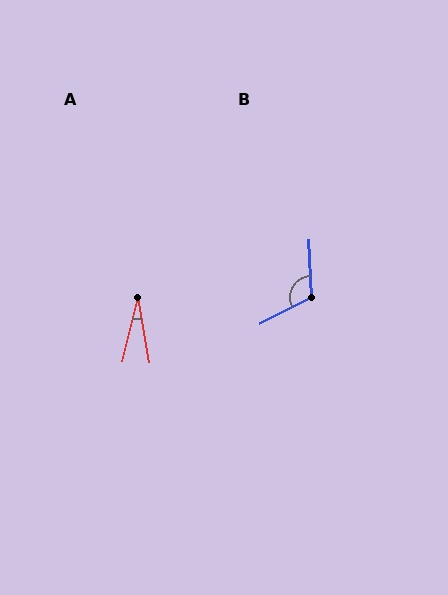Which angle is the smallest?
A, at approximately 24 degrees.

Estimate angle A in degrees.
Approximately 24 degrees.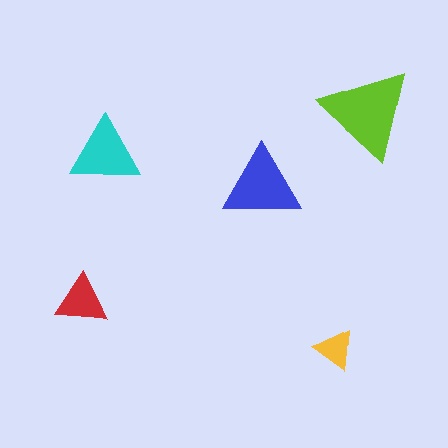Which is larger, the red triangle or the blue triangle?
The blue one.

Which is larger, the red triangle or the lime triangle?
The lime one.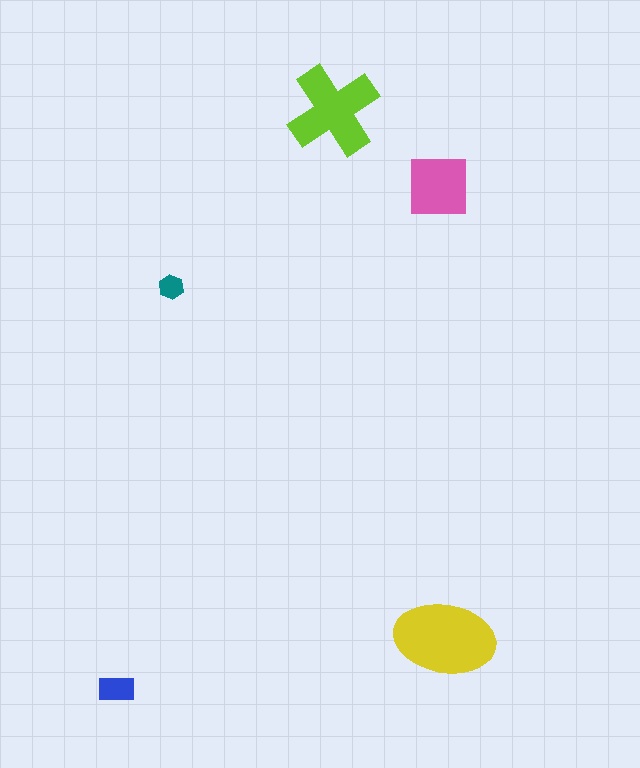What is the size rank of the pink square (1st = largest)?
3rd.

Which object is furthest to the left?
The blue rectangle is leftmost.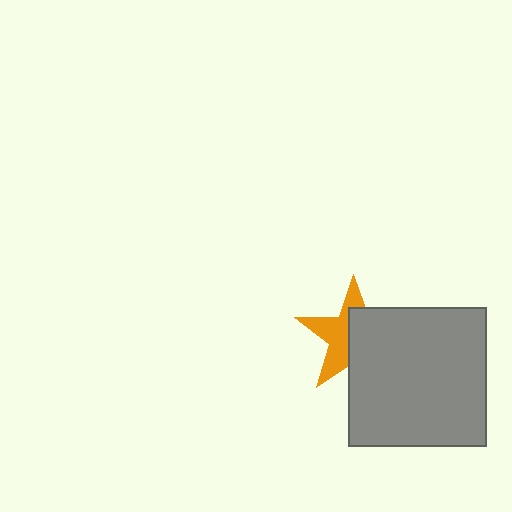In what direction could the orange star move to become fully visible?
The orange star could move toward the upper-left. That would shift it out from behind the gray square entirely.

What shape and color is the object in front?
The object in front is a gray square.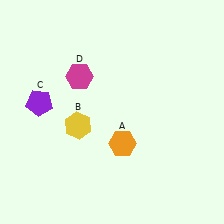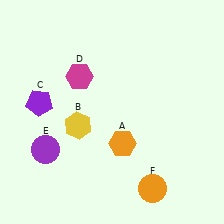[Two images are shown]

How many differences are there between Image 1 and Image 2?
There are 2 differences between the two images.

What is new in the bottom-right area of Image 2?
An orange circle (F) was added in the bottom-right area of Image 2.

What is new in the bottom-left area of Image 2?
A purple circle (E) was added in the bottom-left area of Image 2.